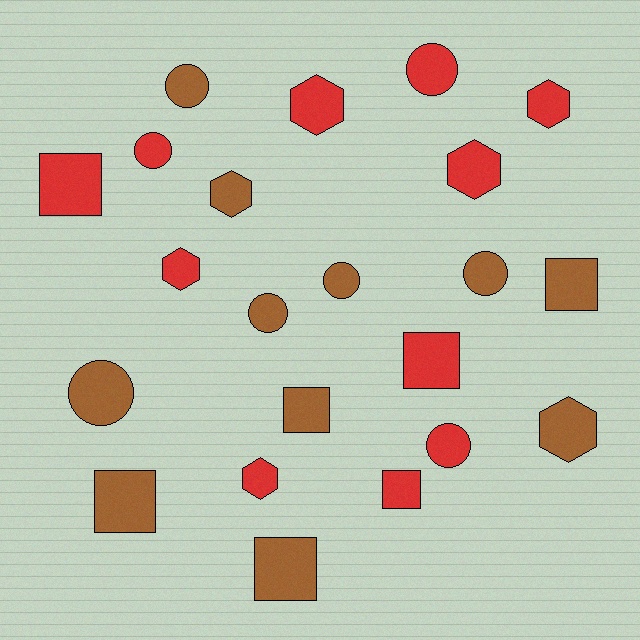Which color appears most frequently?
Brown, with 11 objects.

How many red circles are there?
There are 3 red circles.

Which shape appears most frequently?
Circle, with 8 objects.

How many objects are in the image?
There are 22 objects.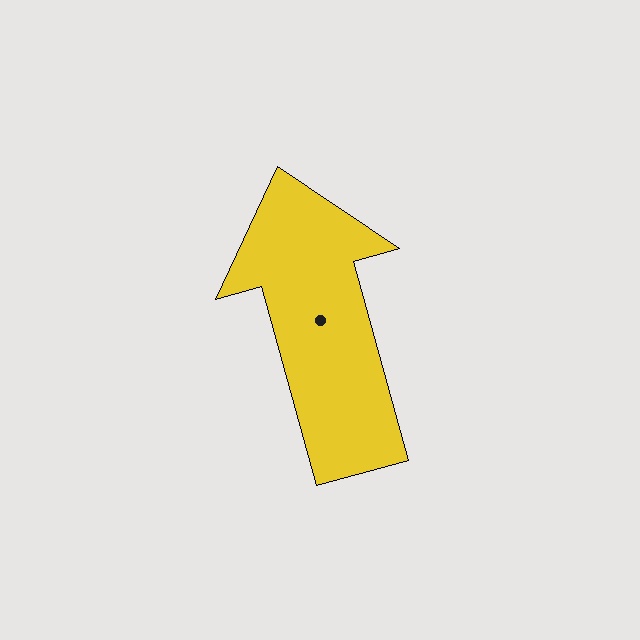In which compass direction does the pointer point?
North.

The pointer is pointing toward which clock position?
Roughly 11 o'clock.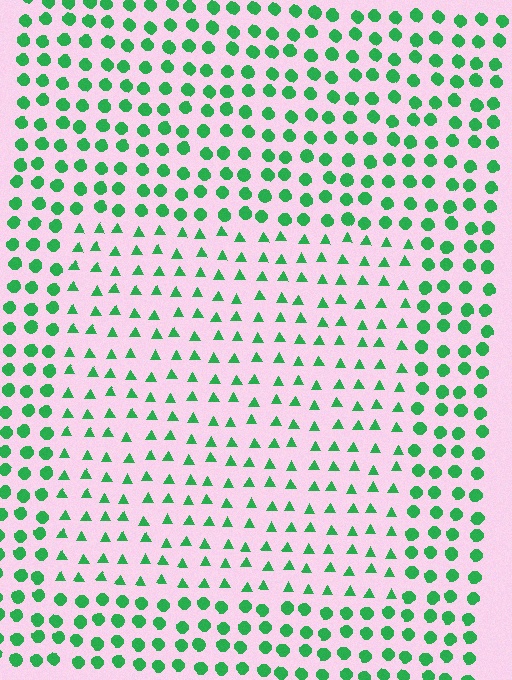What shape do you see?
I see a rectangle.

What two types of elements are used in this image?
The image uses triangles inside the rectangle region and circles outside it.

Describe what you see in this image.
The image is filled with small green elements arranged in a uniform grid. A rectangle-shaped region contains triangles, while the surrounding area contains circles. The boundary is defined purely by the change in element shape.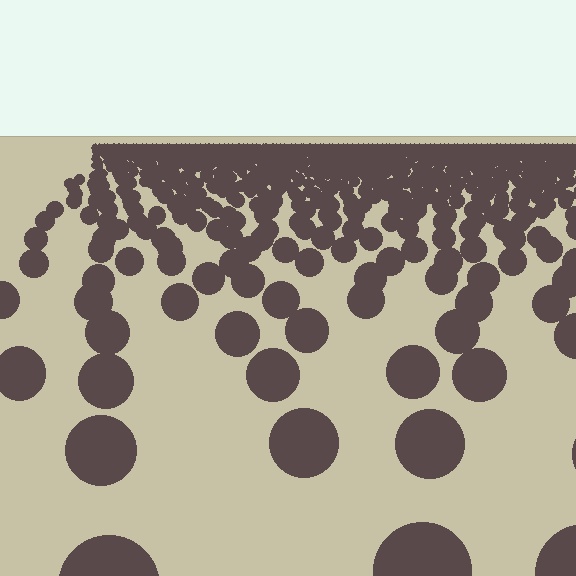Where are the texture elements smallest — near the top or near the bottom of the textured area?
Near the top.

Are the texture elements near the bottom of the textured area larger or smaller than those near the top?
Larger. Near the bottom, elements are closer to the viewer and appear at a bigger on-screen size.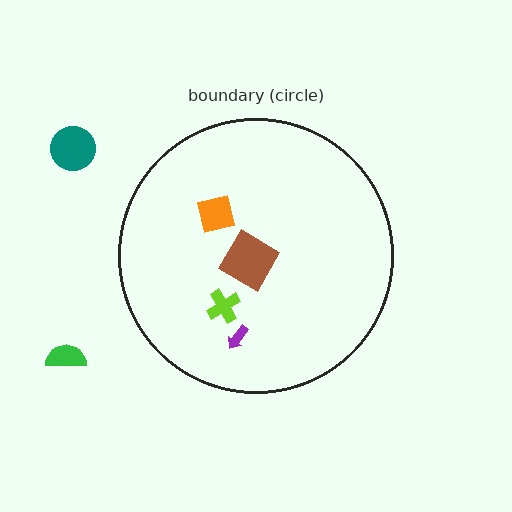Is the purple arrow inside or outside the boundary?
Inside.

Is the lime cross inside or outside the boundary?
Inside.